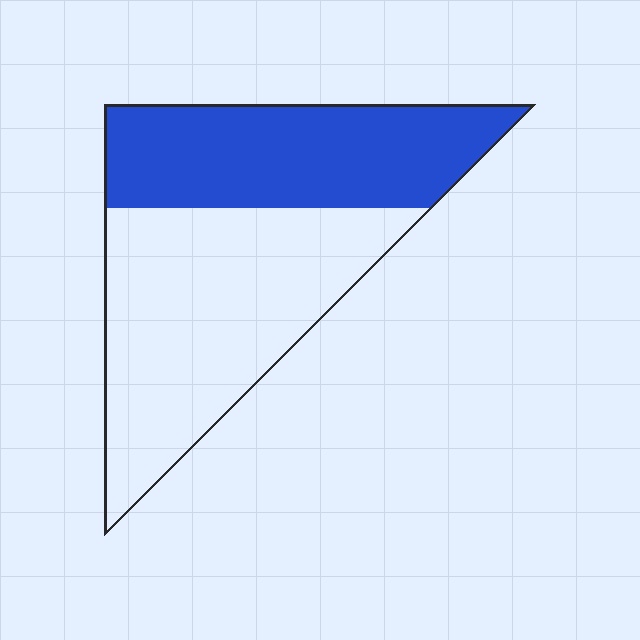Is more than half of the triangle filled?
No.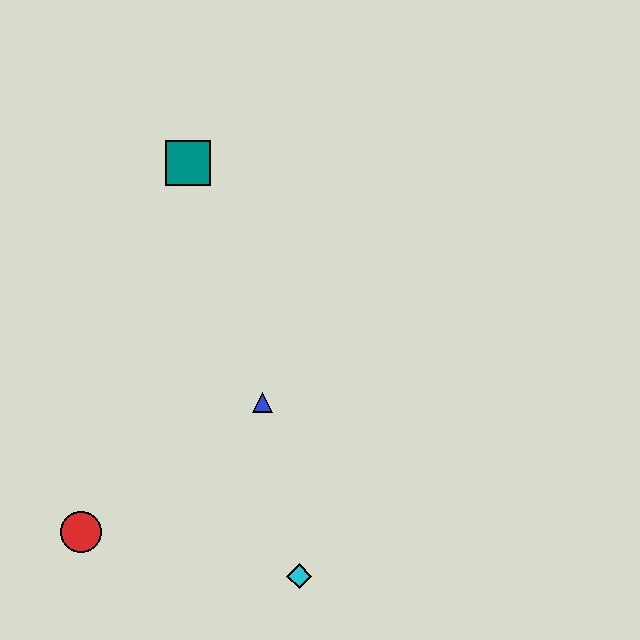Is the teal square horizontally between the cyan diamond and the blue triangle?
No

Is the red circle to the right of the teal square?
No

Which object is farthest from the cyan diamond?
The teal square is farthest from the cyan diamond.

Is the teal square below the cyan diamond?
No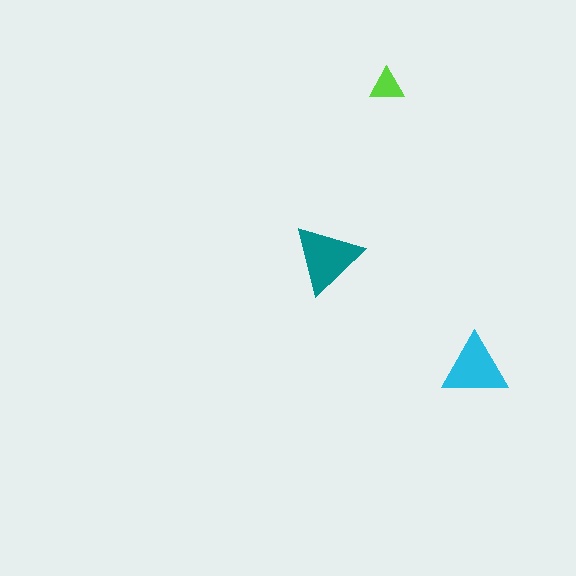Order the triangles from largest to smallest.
the teal one, the cyan one, the lime one.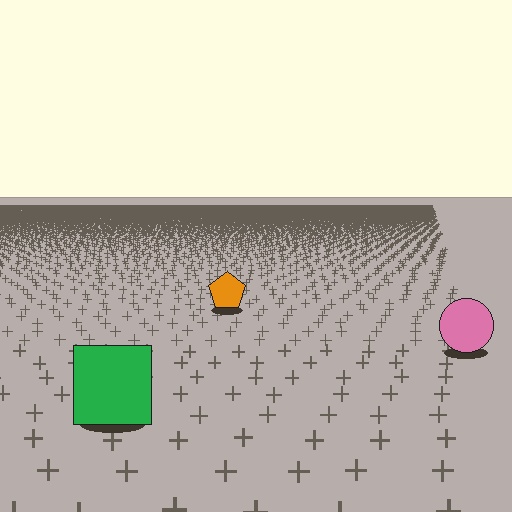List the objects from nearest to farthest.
From nearest to farthest: the green square, the pink circle, the orange pentagon.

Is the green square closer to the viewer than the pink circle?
Yes. The green square is closer — you can tell from the texture gradient: the ground texture is coarser near it.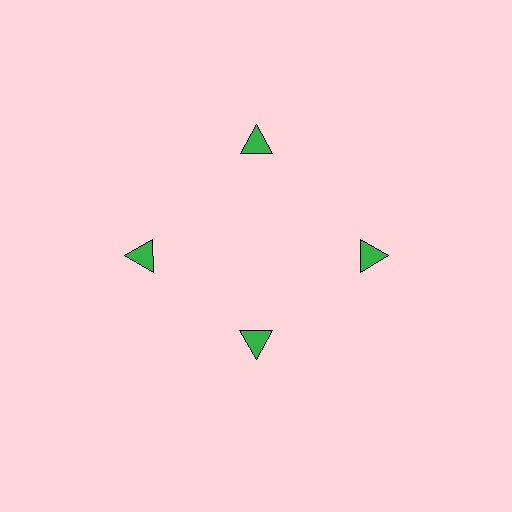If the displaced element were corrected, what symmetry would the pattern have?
It would have 4-fold rotational symmetry — the pattern would map onto itself every 90 degrees.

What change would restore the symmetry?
The symmetry would be restored by moving it outward, back onto the ring so that all 4 triangles sit at equal angles and equal distance from the center.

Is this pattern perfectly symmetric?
No. The 4 green triangles are arranged in a ring, but one element near the 6 o'clock position is pulled inward toward the center, breaking the 4-fold rotational symmetry.